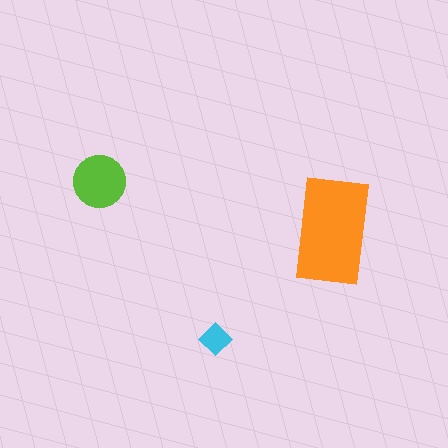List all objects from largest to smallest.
The orange rectangle, the lime circle, the cyan diamond.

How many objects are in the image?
There are 3 objects in the image.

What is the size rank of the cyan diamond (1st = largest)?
3rd.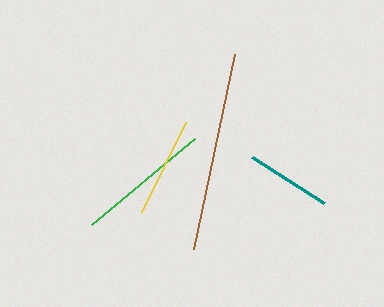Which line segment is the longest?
The brown line is the longest at approximately 199 pixels.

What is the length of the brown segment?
The brown segment is approximately 199 pixels long.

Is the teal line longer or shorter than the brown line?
The brown line is longer than the teal line.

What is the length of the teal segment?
The teal segment is approximately 85 pixels long.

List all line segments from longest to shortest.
From longest to shortest: brown, green, yellow, teal.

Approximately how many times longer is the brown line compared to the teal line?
The brown line is approximately 2.3 times the length of the teal line.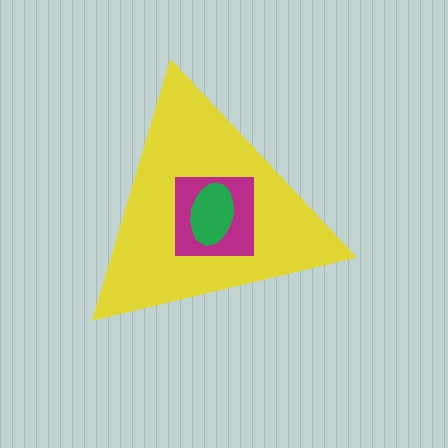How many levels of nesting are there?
3.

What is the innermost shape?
The green ellipse.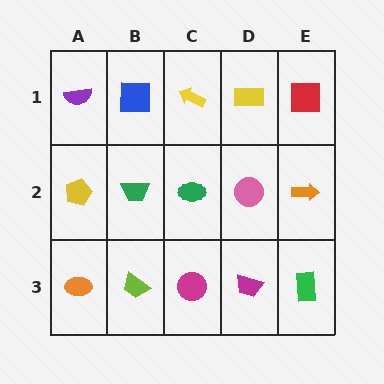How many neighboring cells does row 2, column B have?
4.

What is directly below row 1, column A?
A yellow pentagon.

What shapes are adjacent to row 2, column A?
A purple semicircle (row 1, column A), an orange ellipse (row 3, column A), a green trapezoid (row 2, column B).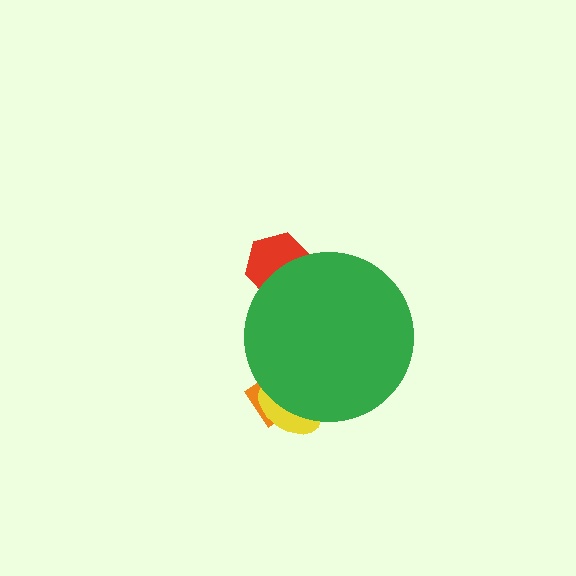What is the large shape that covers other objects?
A green circle.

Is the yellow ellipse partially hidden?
Yes, the yellow ellipse is partially hidden behind the green circle.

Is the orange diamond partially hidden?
Yes, the orange diamond is partially hidden behind the green circle.